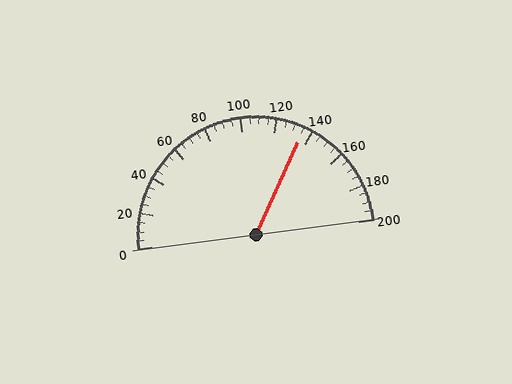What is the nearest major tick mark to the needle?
The nearest major tick mark is 140.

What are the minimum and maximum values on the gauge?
The gauge ranges from 0 to 200.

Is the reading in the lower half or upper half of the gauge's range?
The reading is in the upper half of the range (0 to 200).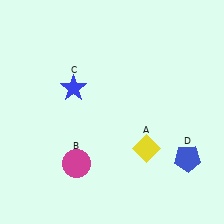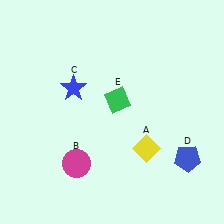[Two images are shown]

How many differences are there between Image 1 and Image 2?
There is 1 difference between the two images.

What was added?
A green diamond (E) was added in Image 2.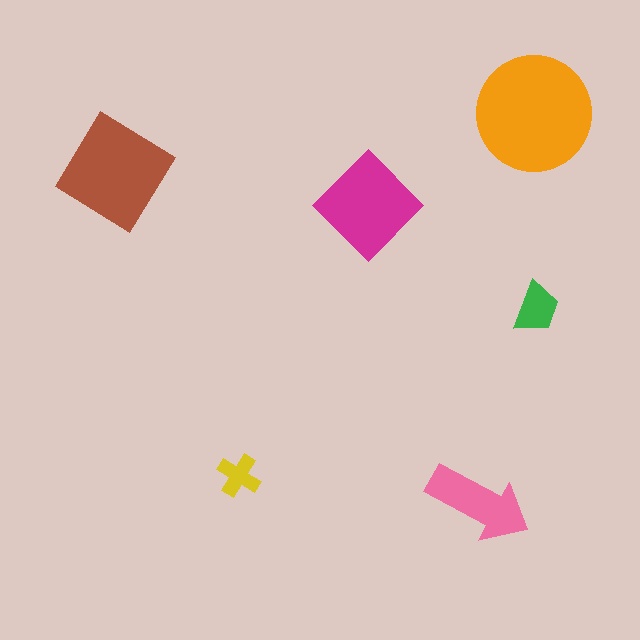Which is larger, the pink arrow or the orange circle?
The orange circle.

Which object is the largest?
The orange circle.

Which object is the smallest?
The yellow cross.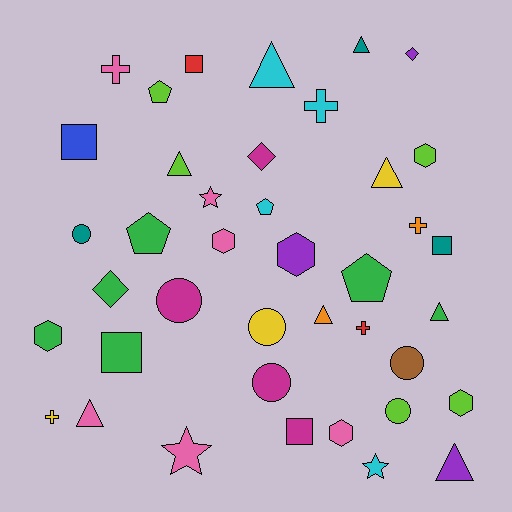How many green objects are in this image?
There are 6 green objects.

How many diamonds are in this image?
There are 3 diamonds.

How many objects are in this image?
There are 40 objects.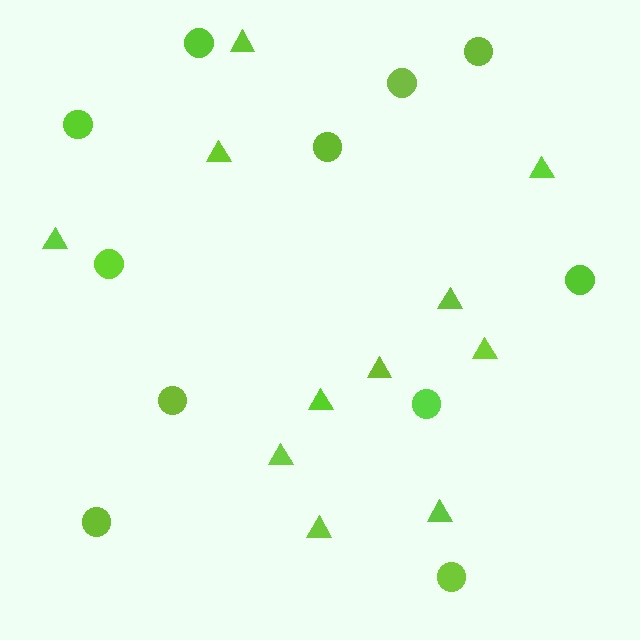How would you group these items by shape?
There are 2 groups: one group of triangles (11) and one group of circles (11).